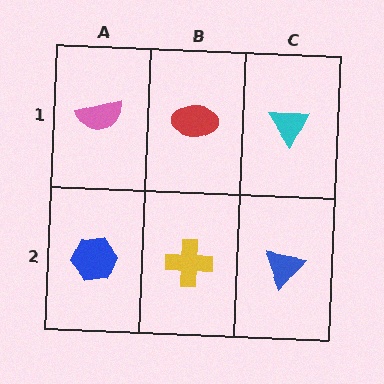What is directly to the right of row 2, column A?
A yellow cross.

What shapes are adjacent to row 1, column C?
A blue triangle (row 2, column C), a red ellipse (row 1, column B).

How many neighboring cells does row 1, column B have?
3.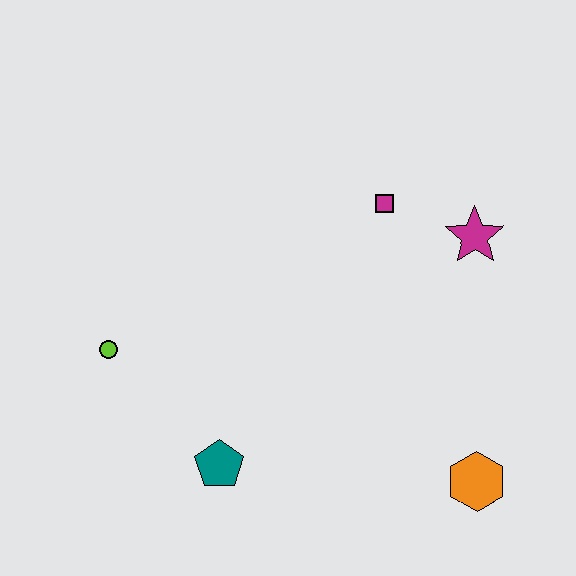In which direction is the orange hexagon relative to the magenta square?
The orange hexagon is below the magenta square.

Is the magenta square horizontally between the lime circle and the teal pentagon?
No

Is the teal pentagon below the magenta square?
Yes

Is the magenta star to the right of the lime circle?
Yes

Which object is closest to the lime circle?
The teal pentagon is closest to the lime circle.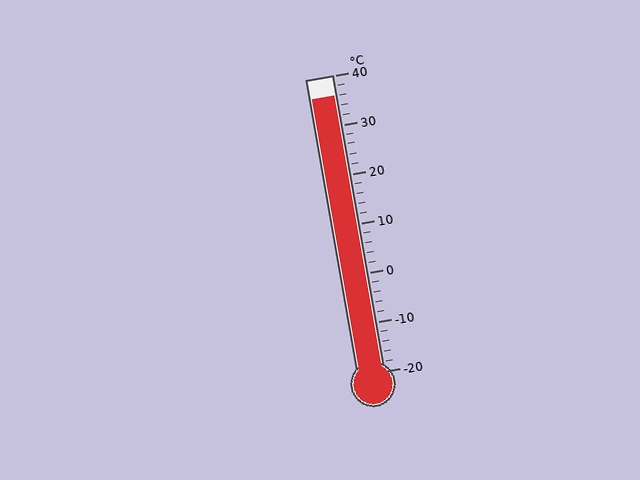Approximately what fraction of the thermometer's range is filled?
The thermometer is filled to approximately 95% of its range.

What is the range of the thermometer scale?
The thermometer scale ranges from -20°C to 40°C.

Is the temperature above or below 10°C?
The temperature is above 10°C.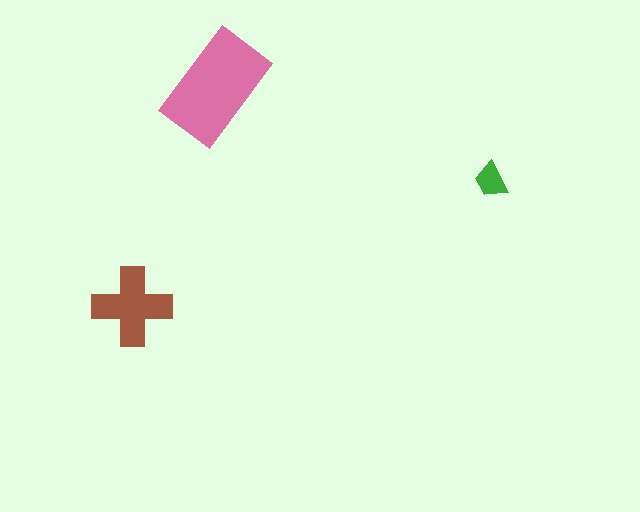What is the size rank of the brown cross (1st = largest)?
2nd.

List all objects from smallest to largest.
The green trapezoid, the brown cross, the pink rectangle.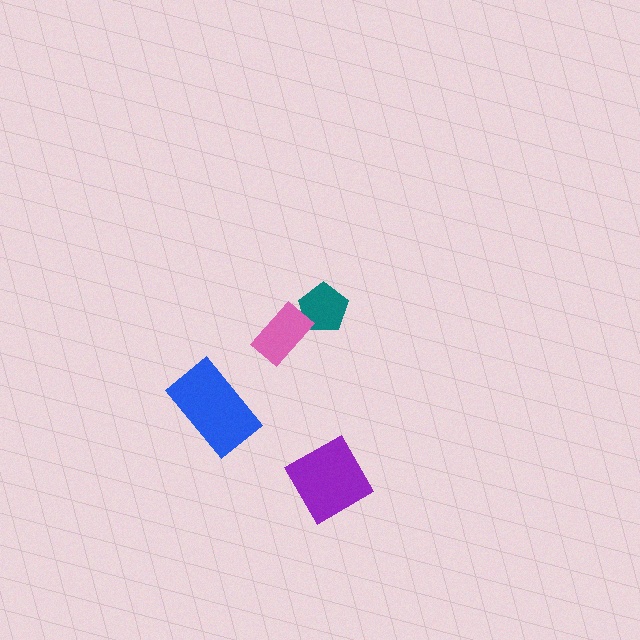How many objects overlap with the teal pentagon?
1 object overlaps with the teal pentagon.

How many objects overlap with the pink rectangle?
1 object overlaps with the pink rectangle.